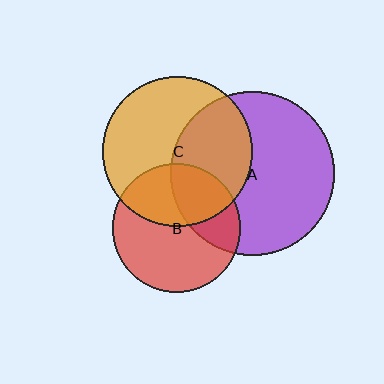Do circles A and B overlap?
Yes.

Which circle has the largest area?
Circle A (purple).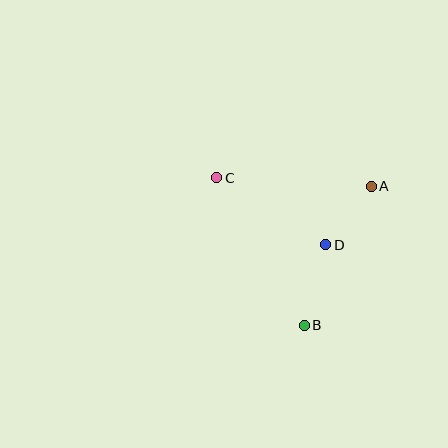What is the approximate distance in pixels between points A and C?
The distance between A and C is approximately 155 pixels.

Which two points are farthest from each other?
Points B and C are farthest from each other.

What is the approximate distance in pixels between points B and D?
The distance between B and D is approximately 83 pixels.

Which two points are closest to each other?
Points A and D are closest to each other.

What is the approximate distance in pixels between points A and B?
The distance between A and B is approximately 155 pixels.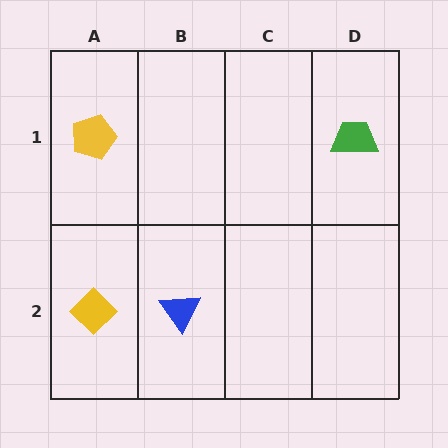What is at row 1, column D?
A green trapezoid.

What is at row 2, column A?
A yellow diamond.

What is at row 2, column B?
A blue triangle.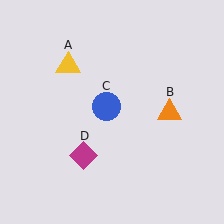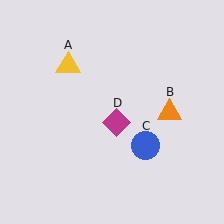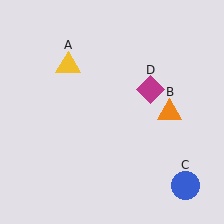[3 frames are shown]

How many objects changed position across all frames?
2 objects changed position: blue circle (object C), magenta diamond (object D).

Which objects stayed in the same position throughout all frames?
Yellow triangle (object A) and orange triangle (object B) remained stationary.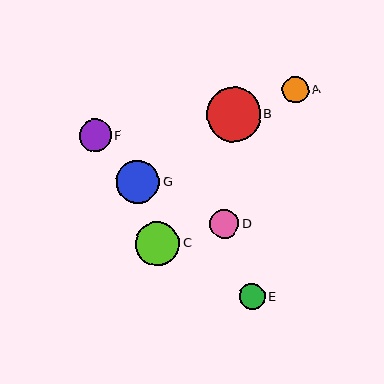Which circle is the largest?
Circle B is the largest with a size of approximately 54 pixels.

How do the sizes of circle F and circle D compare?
Circle F and circle D are approximately the same size.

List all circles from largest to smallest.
From largest to smallest: B, C, G, F, D, A, E.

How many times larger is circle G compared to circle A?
Circle G is approximately 1.6 times the size of circle A.